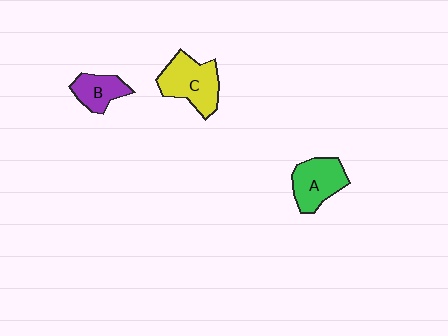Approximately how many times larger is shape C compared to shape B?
Approximately 1.7 times.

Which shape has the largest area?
Shape C (yellow).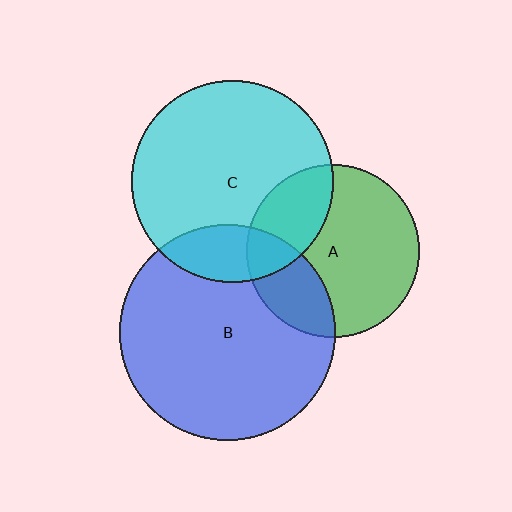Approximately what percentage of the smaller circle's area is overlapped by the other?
Approximately 25%.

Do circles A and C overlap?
Yes.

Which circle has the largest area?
Circle B (blue).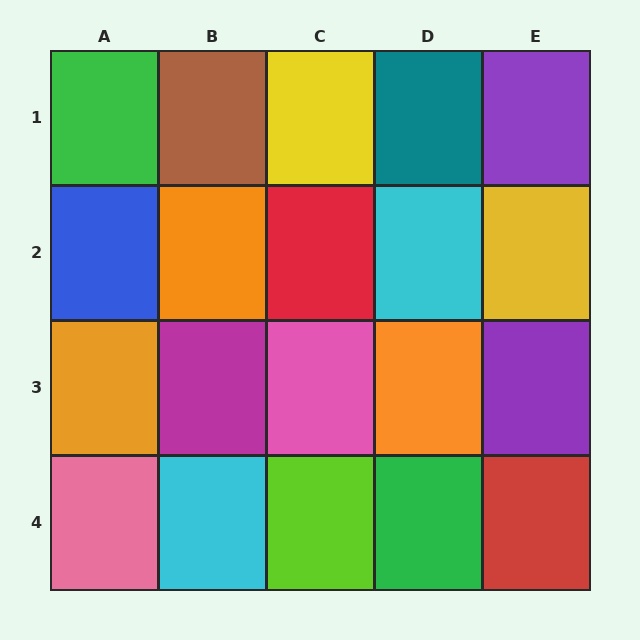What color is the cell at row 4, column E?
Red.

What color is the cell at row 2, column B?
Orange.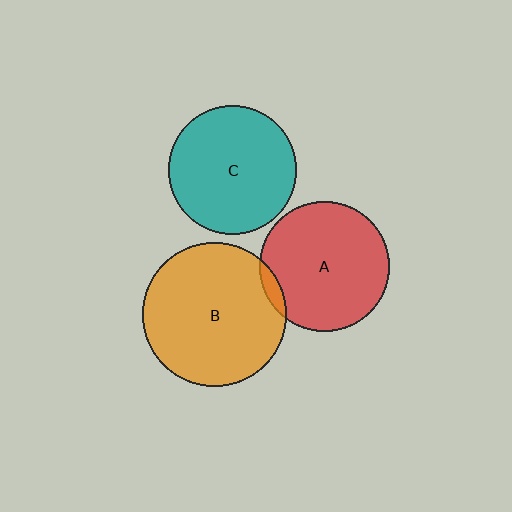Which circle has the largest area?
Circle B (orange).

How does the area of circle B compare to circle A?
Approximately 1.2 times.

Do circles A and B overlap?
Yes.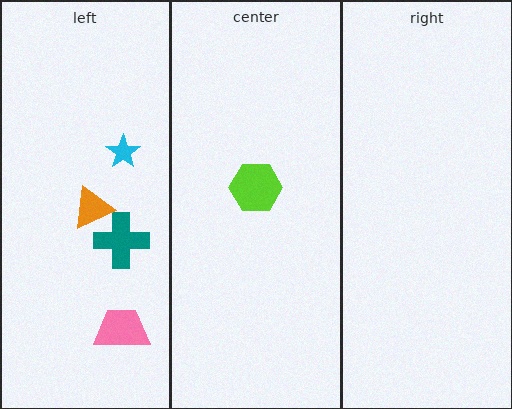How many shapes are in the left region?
4.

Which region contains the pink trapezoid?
The left region.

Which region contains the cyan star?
The left region.